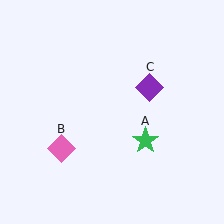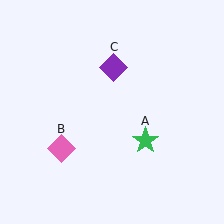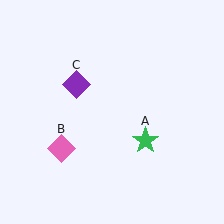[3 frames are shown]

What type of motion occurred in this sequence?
The purple diamond (object C) rotated counterclockwise around the center of the scene.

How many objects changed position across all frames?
1 object changed position: purple diamond (object C).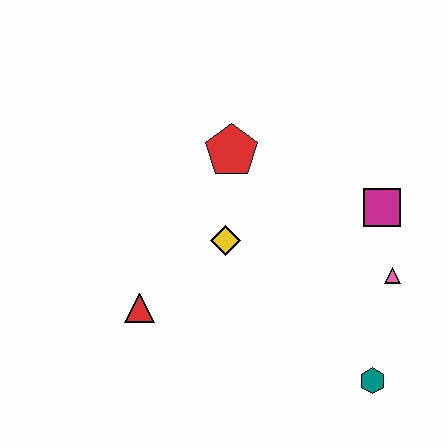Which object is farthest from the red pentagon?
The teal hexagon is farthest from the red pentagon.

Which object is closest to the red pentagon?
The yellow diamond is closest to the red pentagon.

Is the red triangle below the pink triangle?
Yes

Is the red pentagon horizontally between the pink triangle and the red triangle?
Yes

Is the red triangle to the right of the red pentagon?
No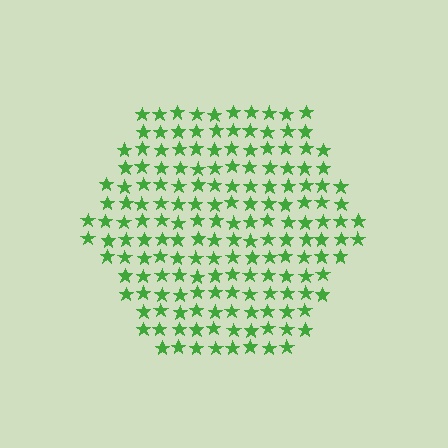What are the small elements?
The small elements are stars.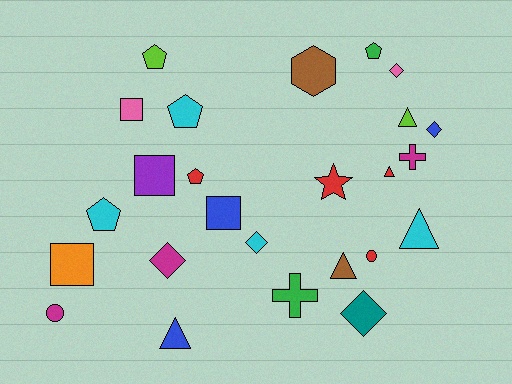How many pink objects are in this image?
There are 2 pink objects.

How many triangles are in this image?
There are 5 triangles.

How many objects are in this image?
There are 25 objects.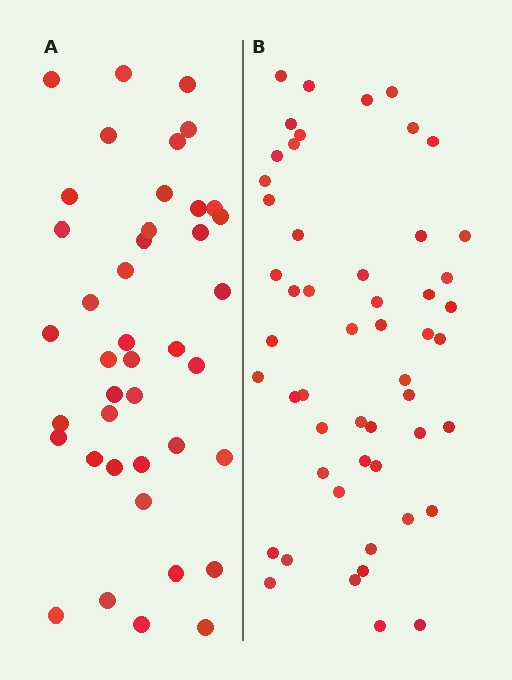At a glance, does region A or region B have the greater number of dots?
Region B (the right region) has more dots.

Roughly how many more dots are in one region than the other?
Region B has roughly 12 or so more dots than region A.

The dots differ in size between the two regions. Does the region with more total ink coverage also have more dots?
No. Region A has more total ink coverage because its dots are larger, but region B actually contains more individual dots. Total area can be misleading — the number of items is what matters here.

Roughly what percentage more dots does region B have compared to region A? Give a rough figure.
About 25% more.